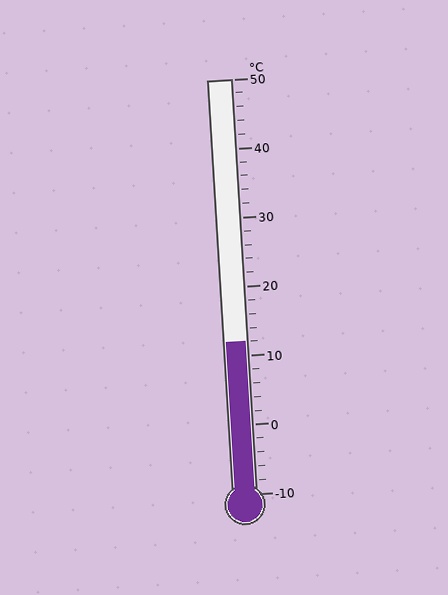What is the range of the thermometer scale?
The thermometer scale ranges from -10°C to 50°C.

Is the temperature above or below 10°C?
The temperature is above 10°C.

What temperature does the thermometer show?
The thermometer shows approximately 12°C.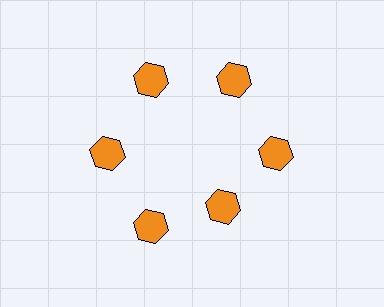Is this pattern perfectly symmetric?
No. The 6 orange hexagons are arranged in a ring, but one element near the 5 o'clock position is pulled inward toward the center, breaking the 6-fold rotational symmetry.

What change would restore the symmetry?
The symmetry would be restored by moving it outward, back onto the ring so that all 6 hexagons sit at equal angles and equal distance from the center.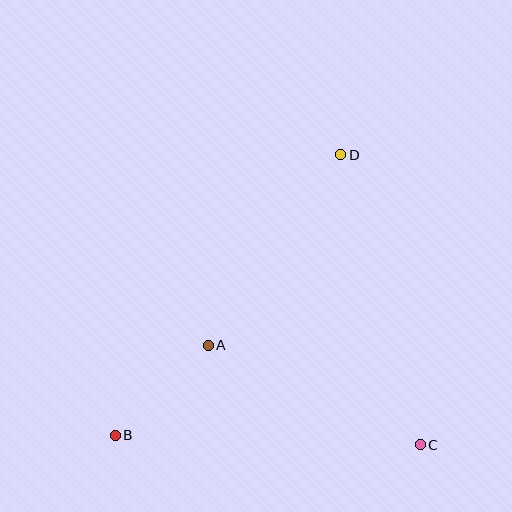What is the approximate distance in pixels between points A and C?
The distance between A and C is approximately 234 pixels.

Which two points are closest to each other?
Points A and B are closest to each other.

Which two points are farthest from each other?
Points B and D are farthest from each other.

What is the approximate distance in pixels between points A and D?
The distance between A and D is approximately 232 pixels.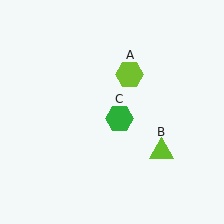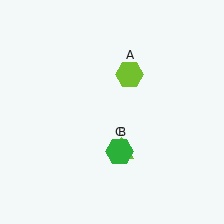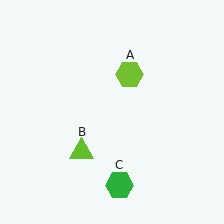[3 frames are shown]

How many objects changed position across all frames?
2 objects changed position: lime triangle (object B), green hexagon (object C).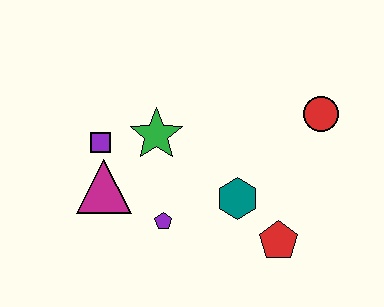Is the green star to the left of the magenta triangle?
No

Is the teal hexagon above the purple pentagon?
Yes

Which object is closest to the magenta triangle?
The purple square is closest to the magenta triangle.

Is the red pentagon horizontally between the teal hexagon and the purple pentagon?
No